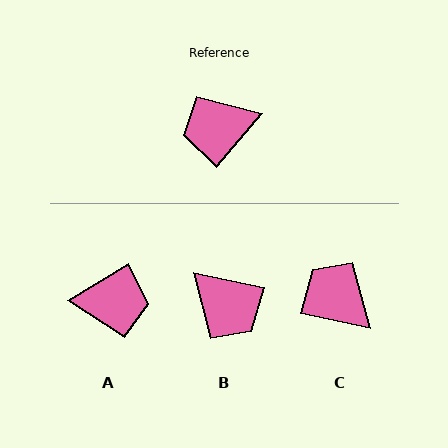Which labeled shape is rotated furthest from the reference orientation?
A, about 161 degrees away.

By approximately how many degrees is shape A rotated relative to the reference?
Approximately 161 degrees counter-clockwise.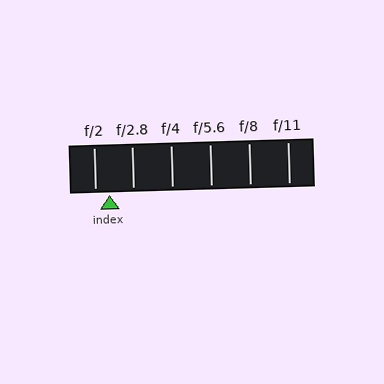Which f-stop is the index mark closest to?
The index mark is closest to f/2.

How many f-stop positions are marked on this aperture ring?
There are 6 f-stop positions marked.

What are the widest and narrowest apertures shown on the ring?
The widest aperture shown is f/2 and the narrowest is f/11.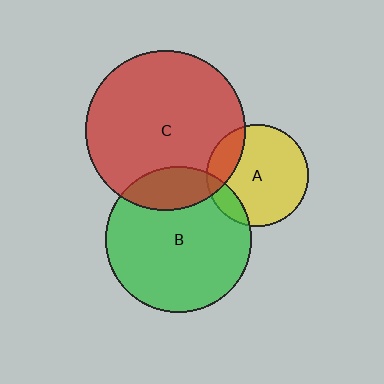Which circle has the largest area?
Circle C (red).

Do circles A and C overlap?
Yes.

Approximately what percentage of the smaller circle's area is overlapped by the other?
Approximately 20%.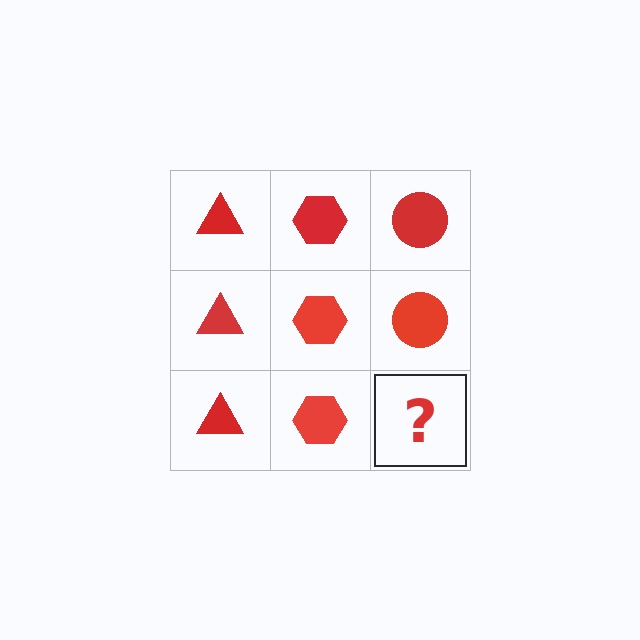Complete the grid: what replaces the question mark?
The question mark should be replaced with a red circle.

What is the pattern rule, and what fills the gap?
The rule is that each column has a consistent shape. The gap should be filled with a red circle.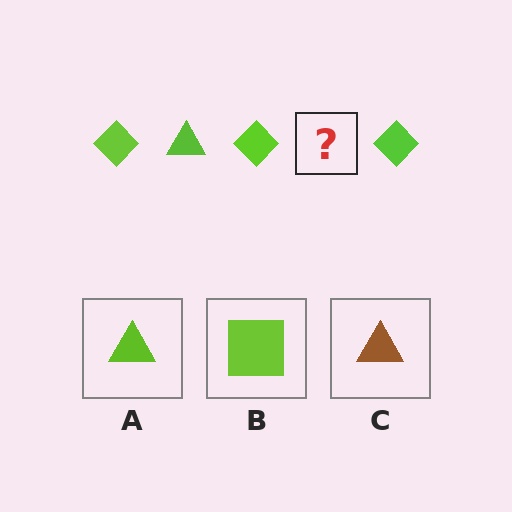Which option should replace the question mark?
Option A.